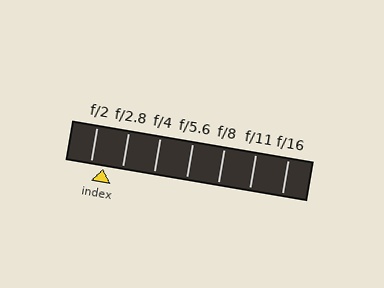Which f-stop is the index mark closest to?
The index mark is closest to f/2.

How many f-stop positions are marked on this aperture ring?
There are 7 f-stop positions marked.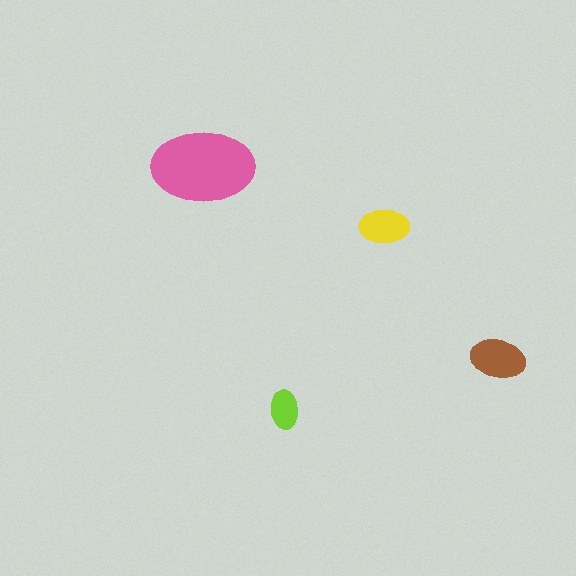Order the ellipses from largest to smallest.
the pink one, the brown one, the yellow one, the lime one.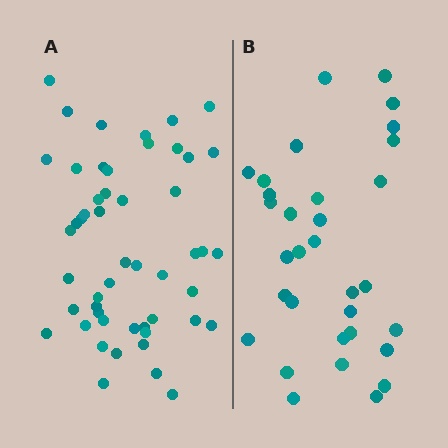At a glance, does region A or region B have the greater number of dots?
Region A (the left region) has more dots.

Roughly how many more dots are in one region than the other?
Region A has approximately 20 more dots than region B.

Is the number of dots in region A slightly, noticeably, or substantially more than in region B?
Region A has substantially more. The ratio is roughly 1.6 to 1.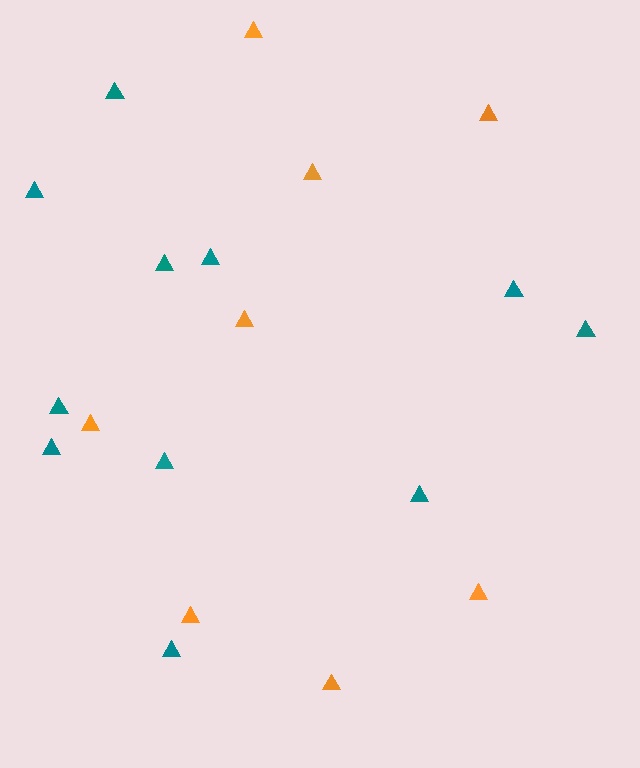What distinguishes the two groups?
There are 2 groups: one group of teal triangles (11) and one group of orange triangles (8).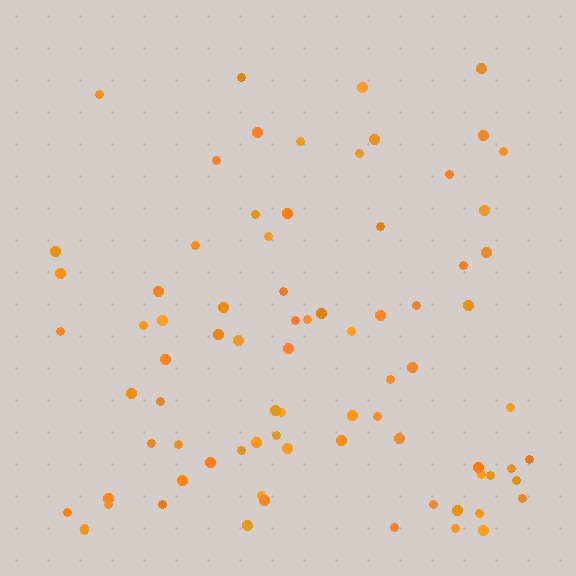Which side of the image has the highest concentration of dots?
The bottom.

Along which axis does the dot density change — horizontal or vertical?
Vertical.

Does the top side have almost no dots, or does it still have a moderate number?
Still a moderate number, just noticeably fewer than the bottom.